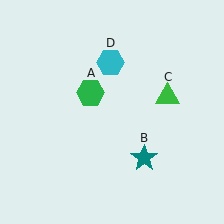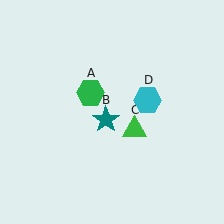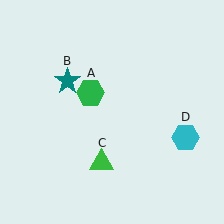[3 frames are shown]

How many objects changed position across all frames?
3 objects changed position: teal star (object B), green triangle (object C), cyan hexagon (object D).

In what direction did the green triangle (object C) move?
The green triangle (object C) moved down and to the left.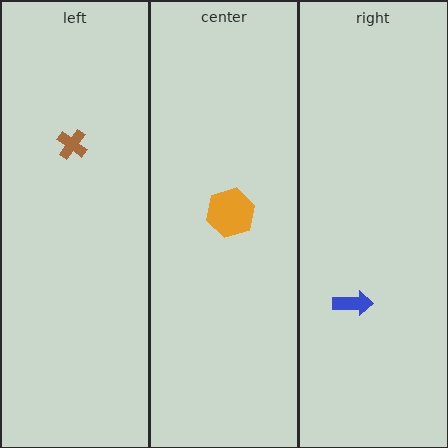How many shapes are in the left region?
1.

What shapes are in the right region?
The blue arrow.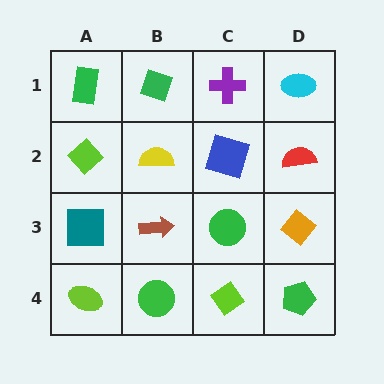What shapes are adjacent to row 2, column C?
A purple cross (row 1, column C), a green circle (row 3, column C), a yellow semicircle (row 2, column B), a red semicircle (row 2, column D).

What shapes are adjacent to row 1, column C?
A blue square (row 2, column C), a green diamond (row 1, column B), a cyan ellipse (row 1, column D).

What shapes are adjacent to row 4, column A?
A teal square (row 3, column A), a green circle (row 4, column B).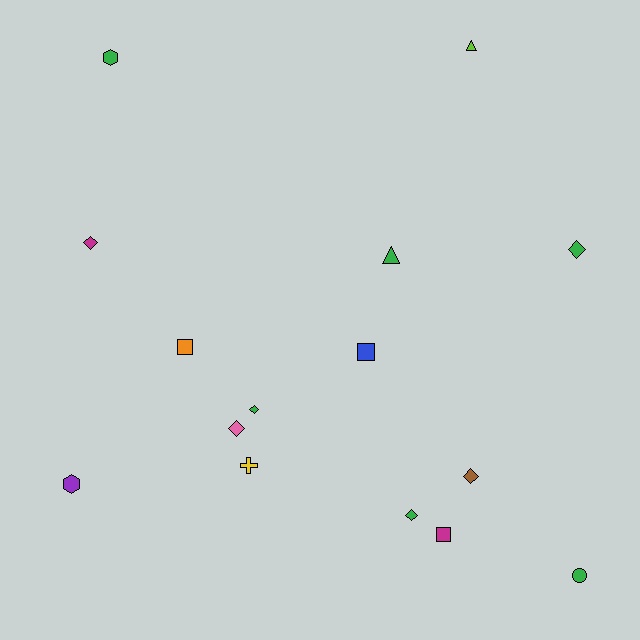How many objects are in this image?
There are 15 objects.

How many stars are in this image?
There are no stars.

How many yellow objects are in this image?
There is 1 yellow object.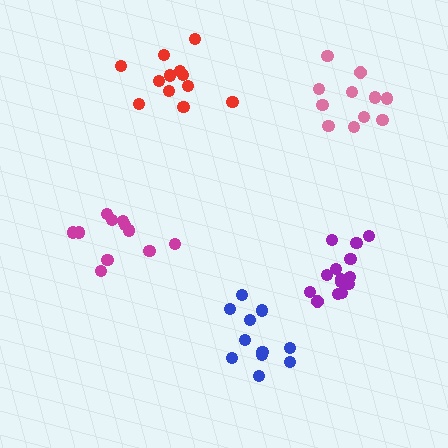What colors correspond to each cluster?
The clusters are colored: blue, magenta, red, purple, pink.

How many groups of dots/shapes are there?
There are 5 groups.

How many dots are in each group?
Group 1: 11 dots, Group 2: 11 dots, Group 3: 12 dots, Group 4: 14 dots, Group 5: 11 dots (59 total).